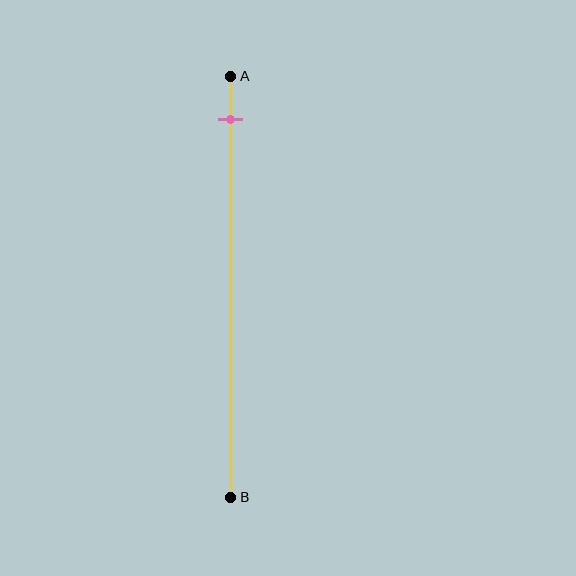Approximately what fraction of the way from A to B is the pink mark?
The pink mark is approximately 10% of the way from A to B.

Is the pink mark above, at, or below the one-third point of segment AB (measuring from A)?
The pink mark is above the one-third point of segment AB.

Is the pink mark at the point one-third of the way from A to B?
No, the mark is at about 10% from A, not at the 33% one-third point.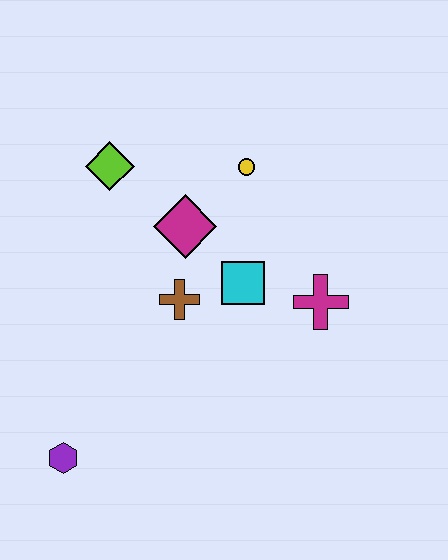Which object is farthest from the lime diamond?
The purple hexagon is farthest from the lime diamond.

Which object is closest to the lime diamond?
The magenta diamond is closest to the lime diamond.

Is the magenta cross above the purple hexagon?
Yes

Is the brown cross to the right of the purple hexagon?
Yes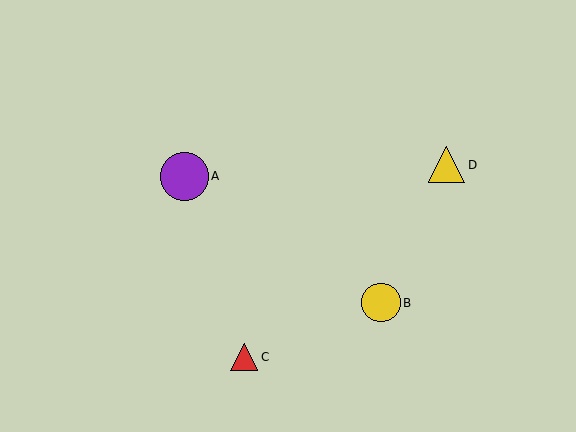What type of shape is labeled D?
Shape D is a yellow triangle.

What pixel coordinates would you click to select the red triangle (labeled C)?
Click at (244, 357) to select the red triangle C.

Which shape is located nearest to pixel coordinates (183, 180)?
The purple circle (labeled A) at (185, 176) is nearest to that location.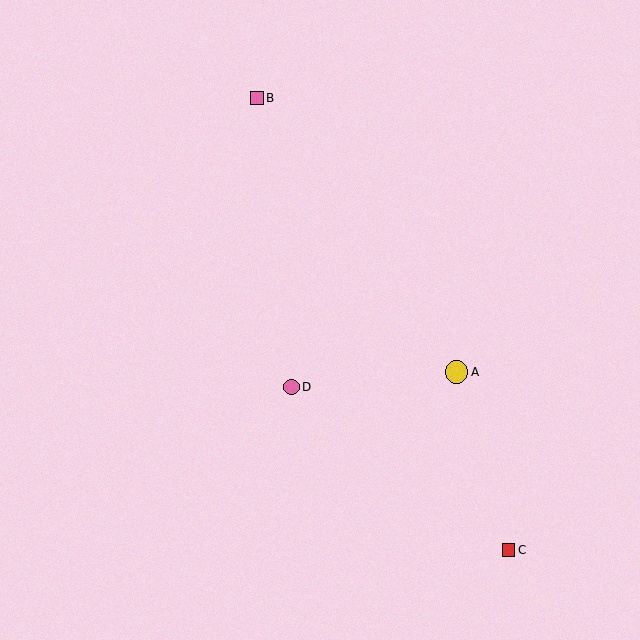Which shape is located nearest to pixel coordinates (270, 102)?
The pink square (labeled B) at (257, 98) is nearest to that location.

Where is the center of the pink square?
The center of the pink square is at (257, 98).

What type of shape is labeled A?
Shape A is a yellow circle.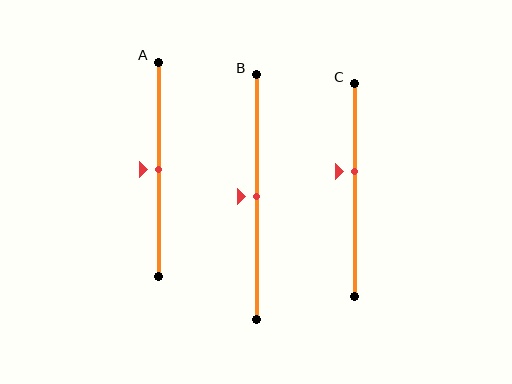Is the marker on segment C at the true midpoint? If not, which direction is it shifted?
No, the marker on segment C is shifted upward by about 9% of the segment length.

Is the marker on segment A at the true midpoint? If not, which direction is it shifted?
Yes, the marker on segment A is at the true midpoint.